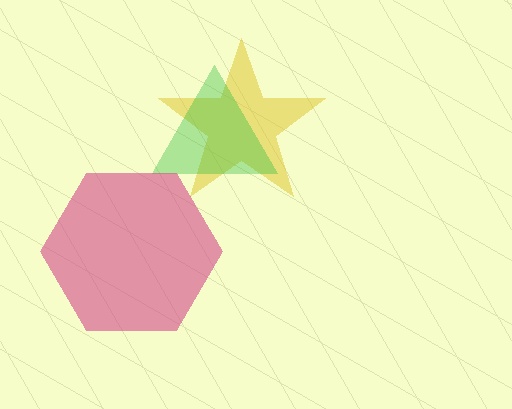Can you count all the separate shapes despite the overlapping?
Yes, there are 3 separate shapes.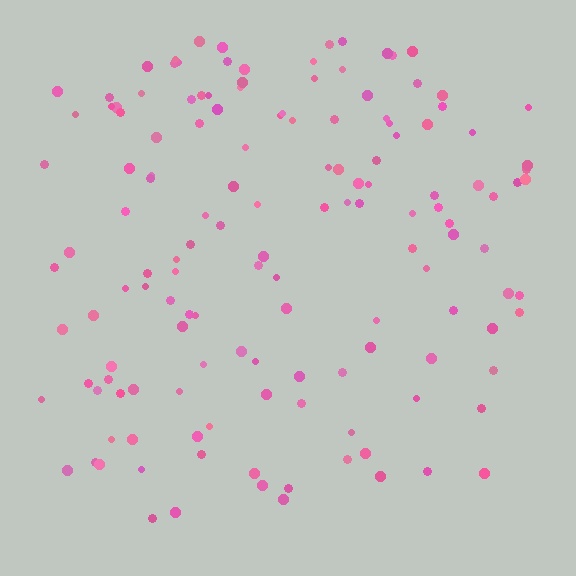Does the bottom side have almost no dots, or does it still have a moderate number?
Still a moderate number, just noticeably fewer than the top.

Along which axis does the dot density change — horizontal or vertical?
Vertical.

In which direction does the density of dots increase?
From bottom to top, with the top side densest.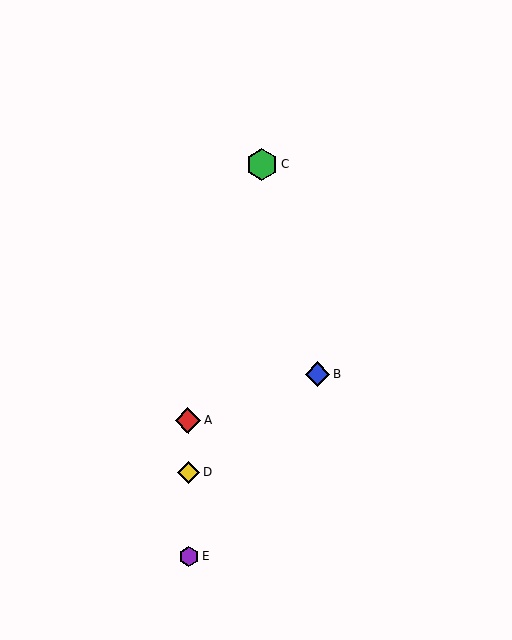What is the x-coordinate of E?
Object E is at x≈189.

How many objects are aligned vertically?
3 objects (A, D, E) are aligned vertically.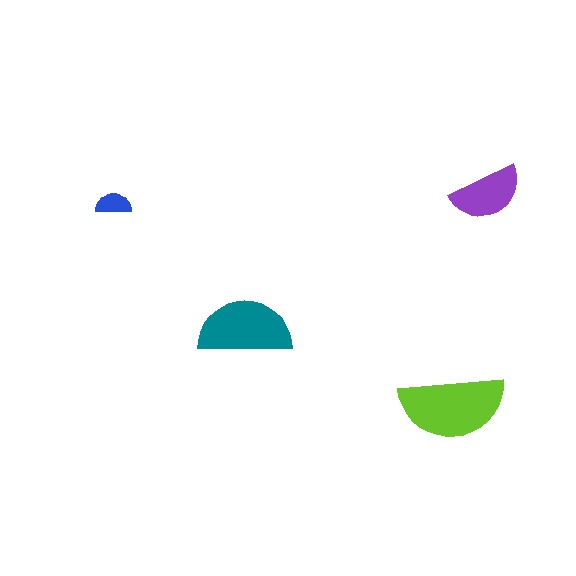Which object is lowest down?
The lime semicircle is bottommost.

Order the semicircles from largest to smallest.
the lime one, the teal one, the purple one, the blue one.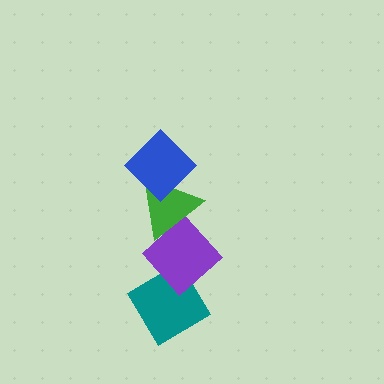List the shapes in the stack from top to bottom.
From top to bottom: the blue diamond, the green triangle, the purple diamond, the teal diamond.